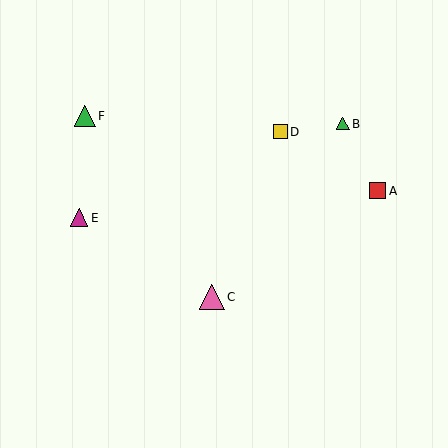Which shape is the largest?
The pink triangle (labeled C) is the largest.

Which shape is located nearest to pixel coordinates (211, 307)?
The pink triangle (labeled C) at (212, 297) is nearest to that location.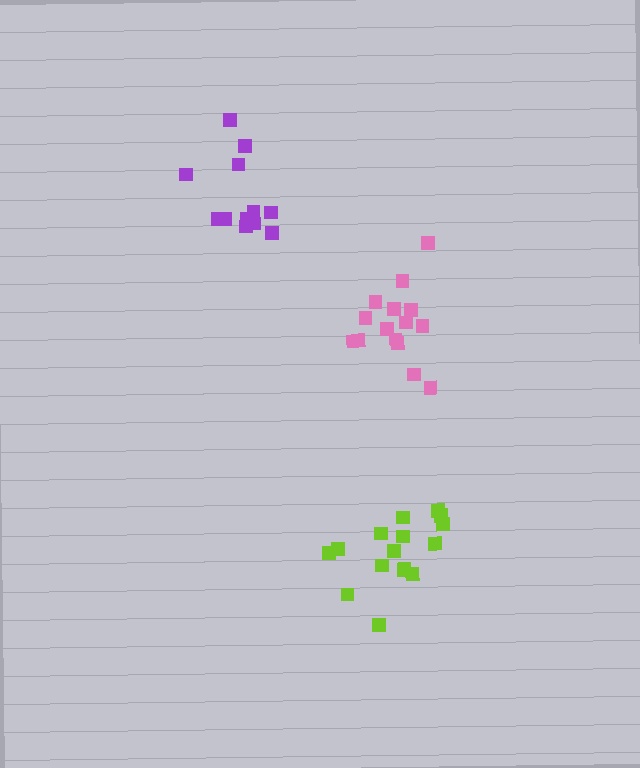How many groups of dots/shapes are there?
There are 3 groups.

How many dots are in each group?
Group 1: 16 dots, Group 2: 15 dots, Group 3: 12 dots (43 total).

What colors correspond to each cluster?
The clusters are colored: lime, pink, purple.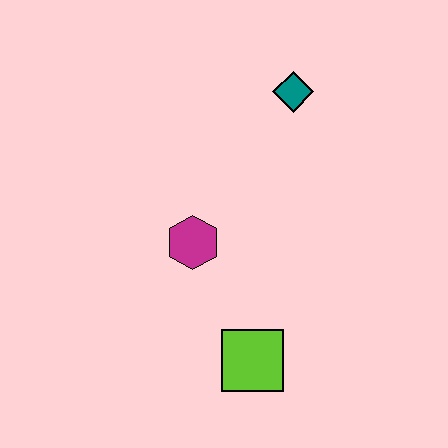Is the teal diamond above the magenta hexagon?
Yes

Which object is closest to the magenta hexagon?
The lime square is closest to the magenta hexagon.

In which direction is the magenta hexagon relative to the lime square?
The magenta hexagon is above the lime square.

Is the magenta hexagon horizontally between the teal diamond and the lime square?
No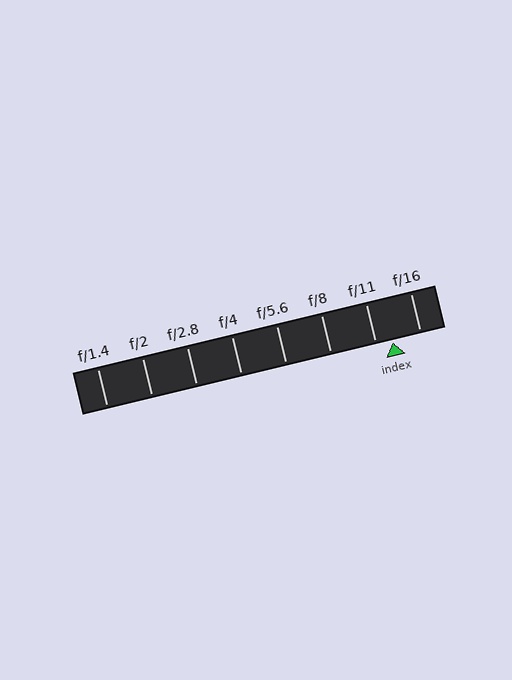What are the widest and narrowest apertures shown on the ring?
The widest aperture shown is f/1.4 and the narrowest is f/16.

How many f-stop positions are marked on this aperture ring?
There are 8 f-stop positions marked.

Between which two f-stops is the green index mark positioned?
The index mark is between f/11 and f/16.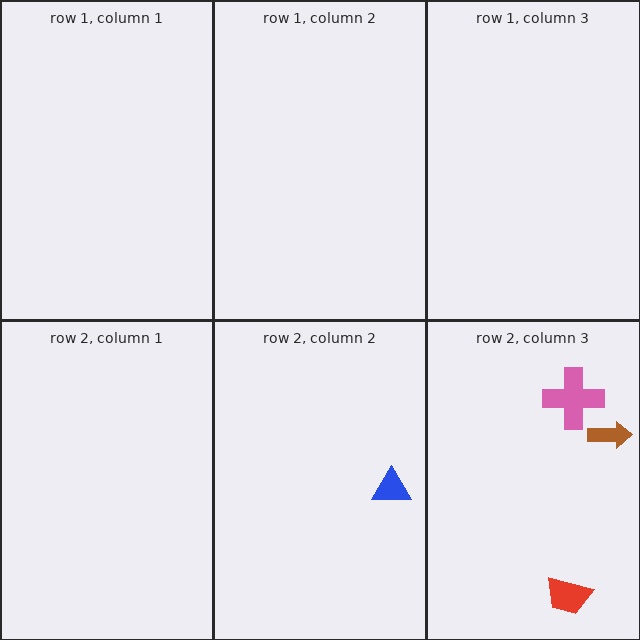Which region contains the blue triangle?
The row 2, column 2 region.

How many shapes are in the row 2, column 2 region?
1.